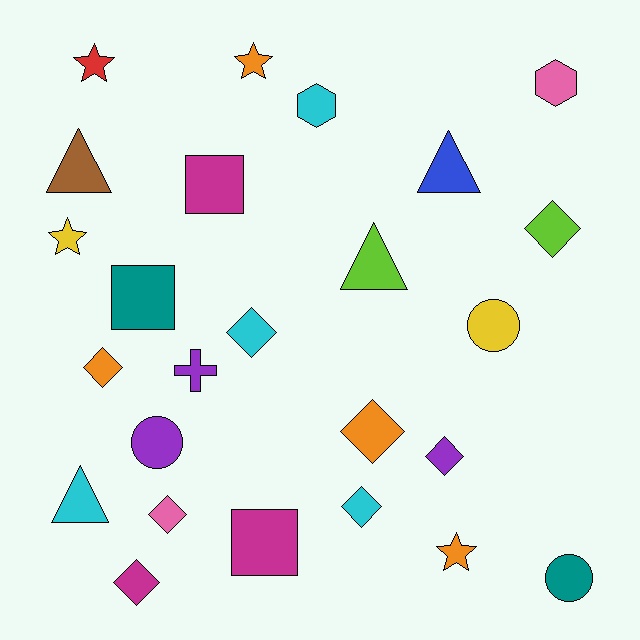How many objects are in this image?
There are 25 objects.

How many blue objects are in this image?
There is 1 blue object.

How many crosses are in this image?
There is 1 cross.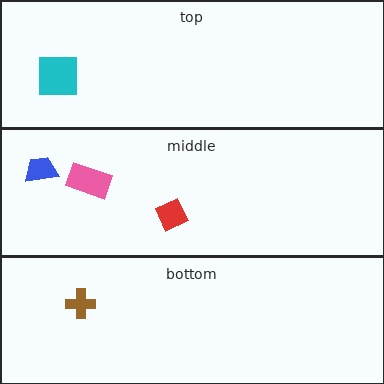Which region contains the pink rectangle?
The middle region.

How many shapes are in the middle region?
3.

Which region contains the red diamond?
The middle region.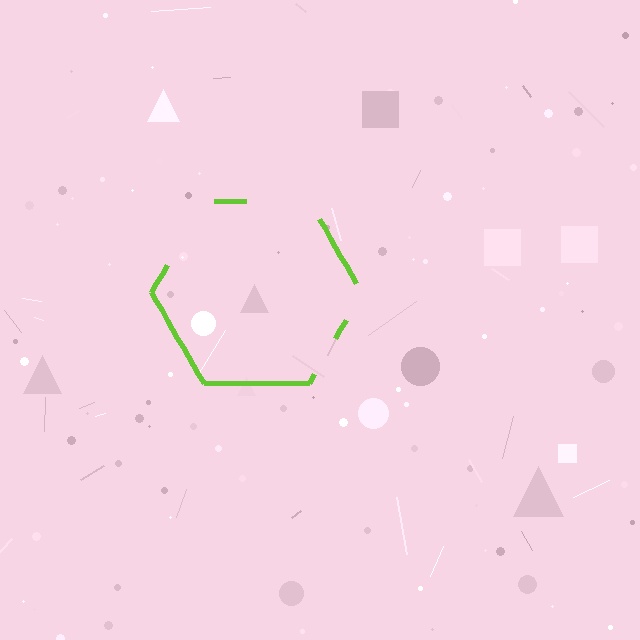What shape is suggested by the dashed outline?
The dashed outline suggests a hexagon.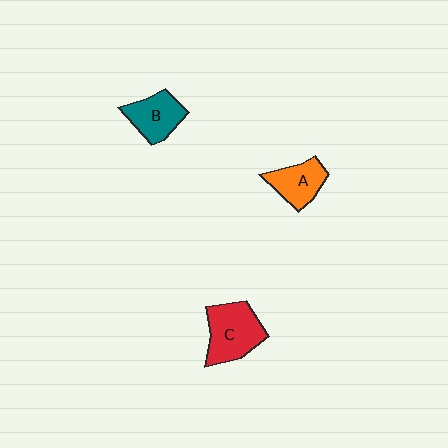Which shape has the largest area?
Shape C (red).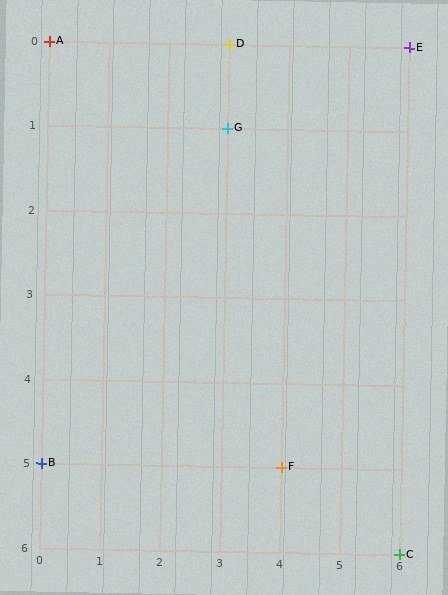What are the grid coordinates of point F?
Point F is at grid coordinates (4, 5).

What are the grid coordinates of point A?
Point A is at grid coordinates (0, 0).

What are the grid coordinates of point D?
Point D is at grid coordinates (3, 0).